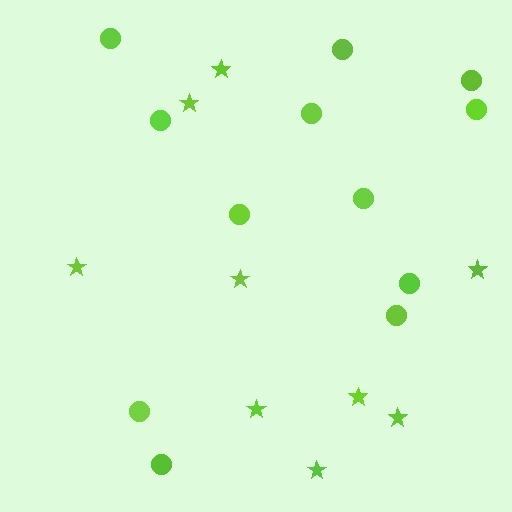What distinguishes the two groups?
There are 2 groups: one group of circles (12) and one group of stars (9).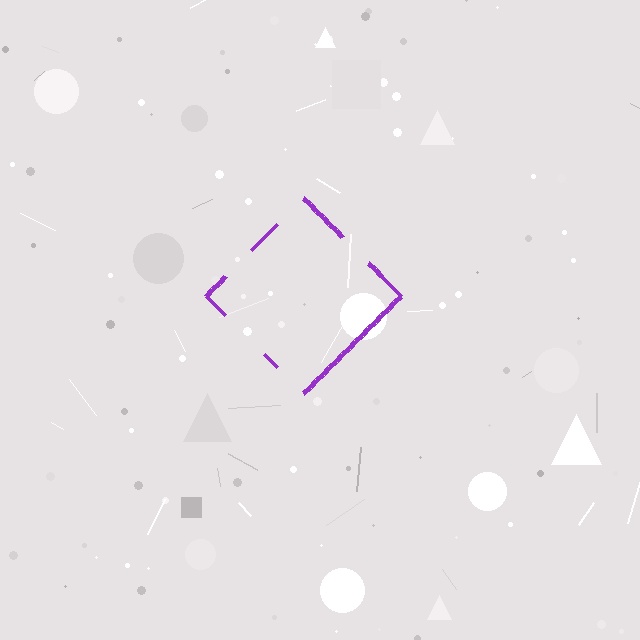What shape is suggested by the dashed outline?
The dashed outline suggests a diamond.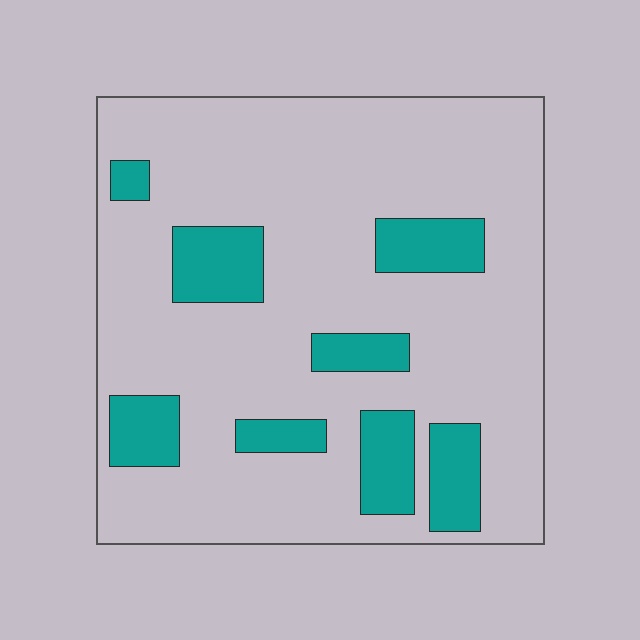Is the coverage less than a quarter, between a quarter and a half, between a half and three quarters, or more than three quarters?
Less than a quarter.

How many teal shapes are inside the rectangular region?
8.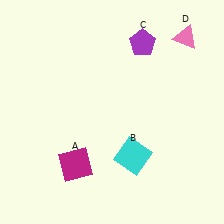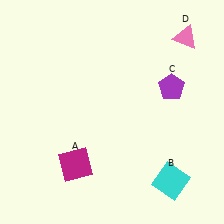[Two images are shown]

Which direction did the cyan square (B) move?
The cyan square (B) moved right.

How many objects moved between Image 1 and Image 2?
2 objects moved between the two images.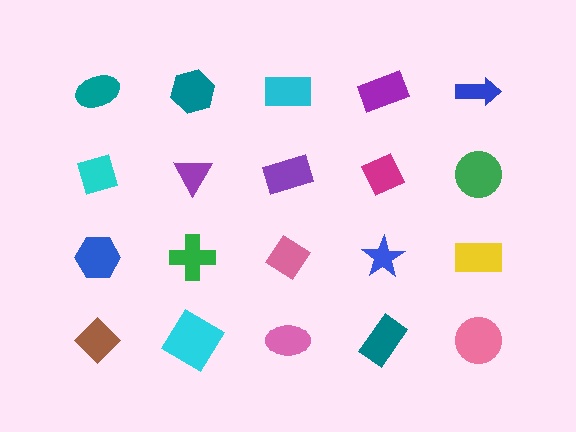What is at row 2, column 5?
A green circle.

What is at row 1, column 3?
A cyan rectangle.